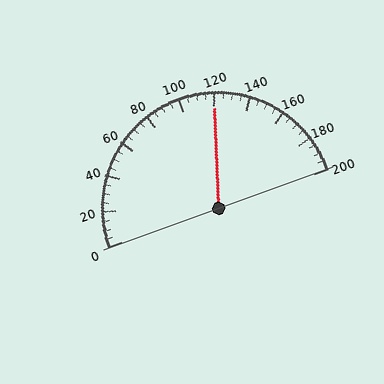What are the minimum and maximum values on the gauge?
The gauge ranges from 0 to 200.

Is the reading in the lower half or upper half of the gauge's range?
The reading is in the upper half of the range (0 to 200).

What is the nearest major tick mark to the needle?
The nearest major tick mark is 120.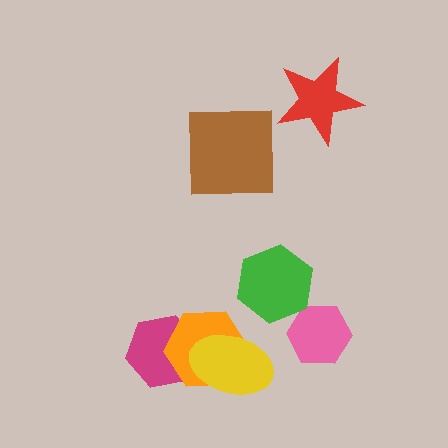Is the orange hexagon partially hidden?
Yes, it is partially covered by another shape.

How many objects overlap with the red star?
0 objects overlap with the red star.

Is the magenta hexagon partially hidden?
Yes, it is partially covered by another shape.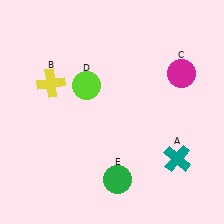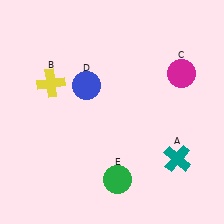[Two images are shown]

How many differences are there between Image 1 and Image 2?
There is 1 difference between the two images.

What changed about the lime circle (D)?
In Image 1, D is lime. In Image 2, it changed to blue.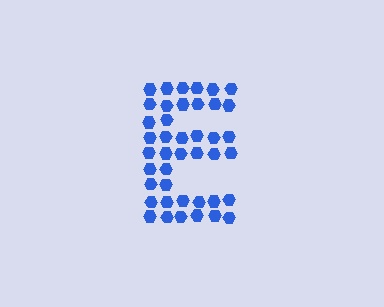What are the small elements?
The small elements are hexagons.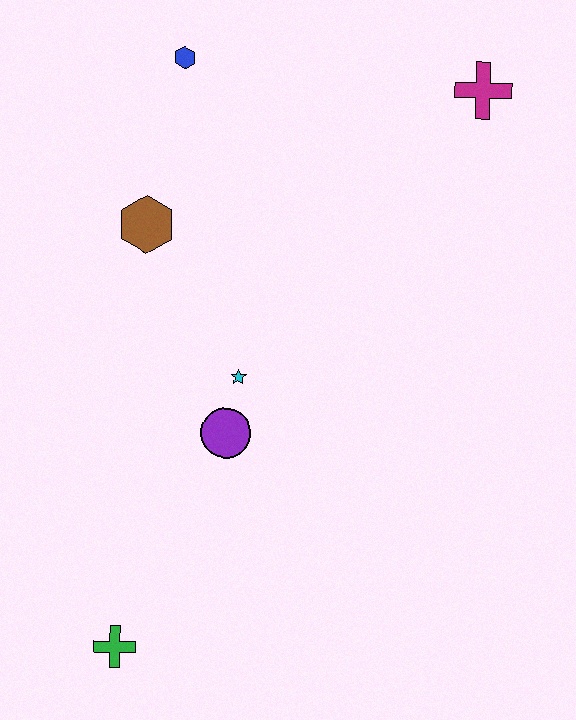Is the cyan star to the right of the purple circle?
Yes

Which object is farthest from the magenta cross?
The green cross is farthest from the magenta cross.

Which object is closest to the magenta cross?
The blue hexagon is closest to the magenta cross.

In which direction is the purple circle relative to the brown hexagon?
The purple circle is below the brown hexagon.